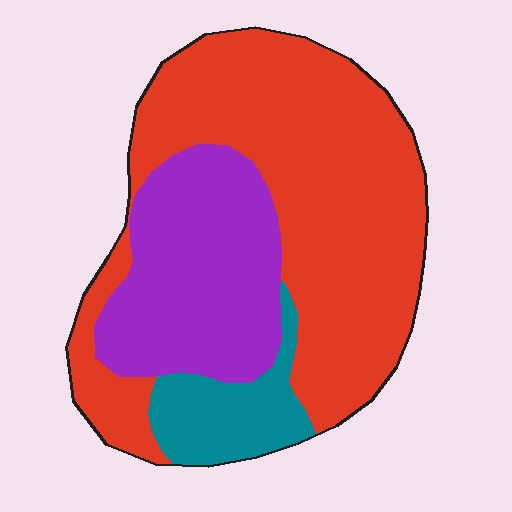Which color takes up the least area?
Teal, at roughly 10%.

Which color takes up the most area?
Red, at roughly 60%.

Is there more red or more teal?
Red.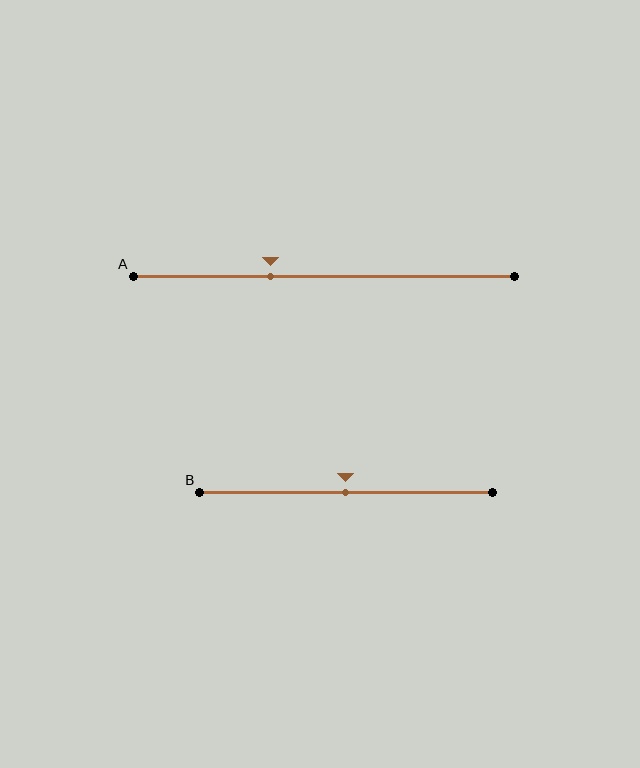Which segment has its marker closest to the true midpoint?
Segment B has its marker closest to the true midpoint.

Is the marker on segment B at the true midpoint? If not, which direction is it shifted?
Yes, the marker on segment B is at the true midpoint.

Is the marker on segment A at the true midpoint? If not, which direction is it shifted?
No, the marker on segment A is shifted to the left by about 14% of the segment length.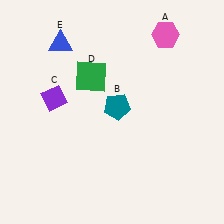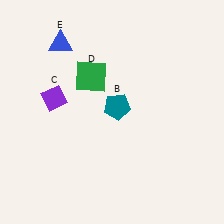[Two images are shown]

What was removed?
The pink hexagon (A) was removed in Image 2.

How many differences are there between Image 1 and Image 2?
There is 1 difference between the two images.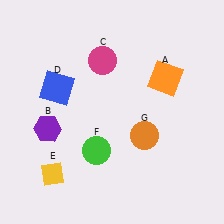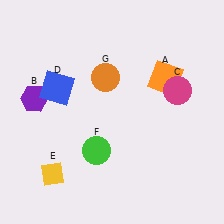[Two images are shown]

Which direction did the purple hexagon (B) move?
The purple hexagon (B) moved up.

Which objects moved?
The objects that moved are: the purple hexagon (B), the magenta circle (C), the orange circle (G).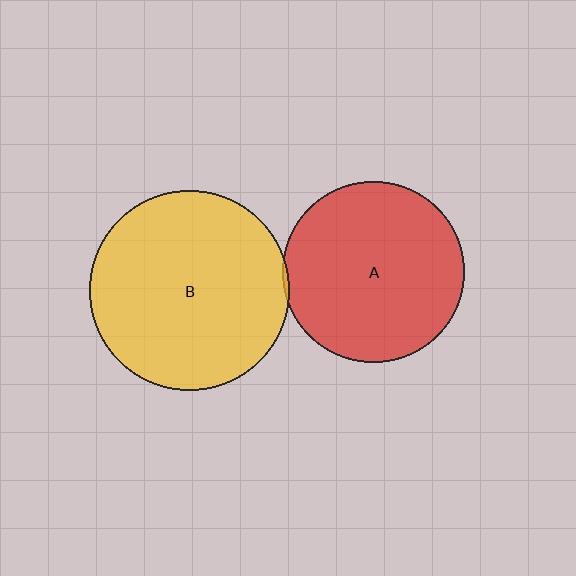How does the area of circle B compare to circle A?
Approximately 1.2 times.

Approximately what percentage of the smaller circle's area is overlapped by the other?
Approximately 5%.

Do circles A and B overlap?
Yes.